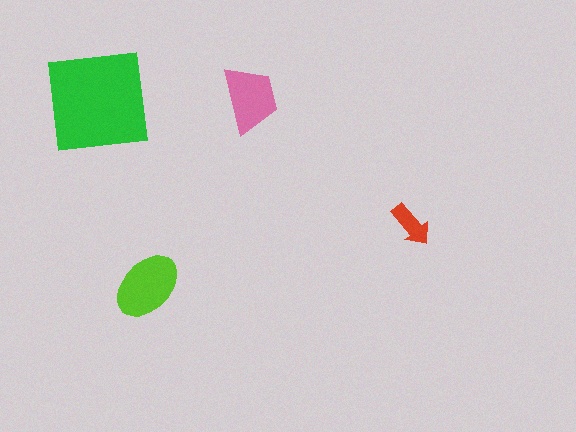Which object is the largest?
The green square.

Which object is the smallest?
The red arrow.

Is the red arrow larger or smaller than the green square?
Smaller.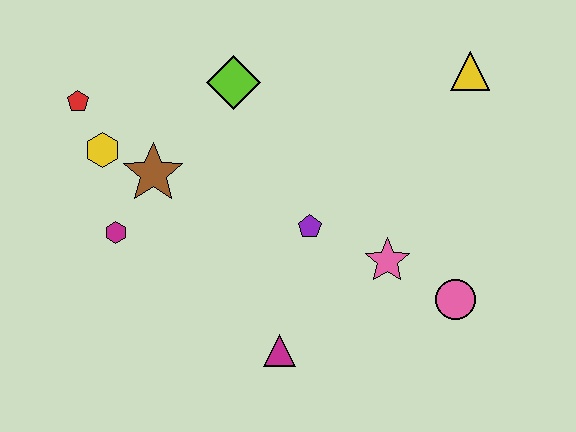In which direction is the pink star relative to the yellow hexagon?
The pink star is to the right of the yellow hexagon.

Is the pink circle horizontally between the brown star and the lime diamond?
No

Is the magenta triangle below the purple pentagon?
Yes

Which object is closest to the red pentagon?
The yellow hexagon is closest to the red pentagon.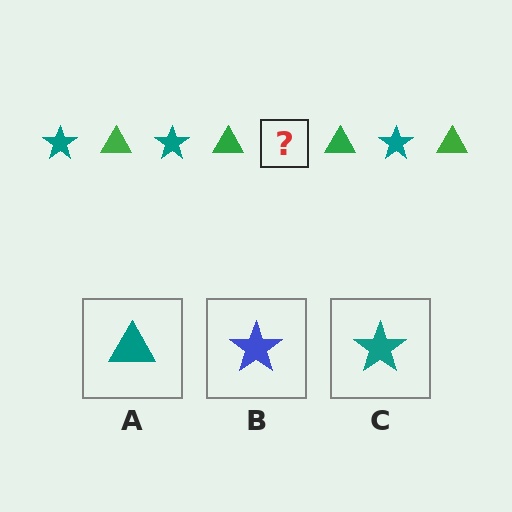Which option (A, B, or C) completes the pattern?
C.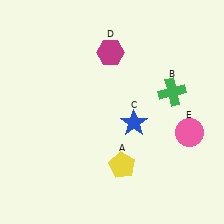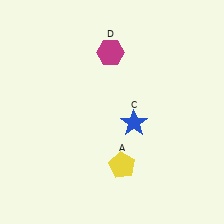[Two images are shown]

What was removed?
The green cross (B), the pink circle (E) were removed in Image 2.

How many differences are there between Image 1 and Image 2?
There are 2 differences between the two images.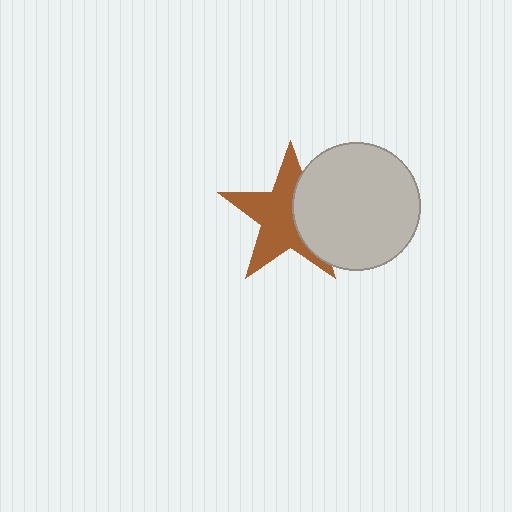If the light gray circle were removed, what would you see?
You would see the complete brown star.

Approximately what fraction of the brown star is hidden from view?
Roughly 36% of the brown star is hidden behind the light gray circle.